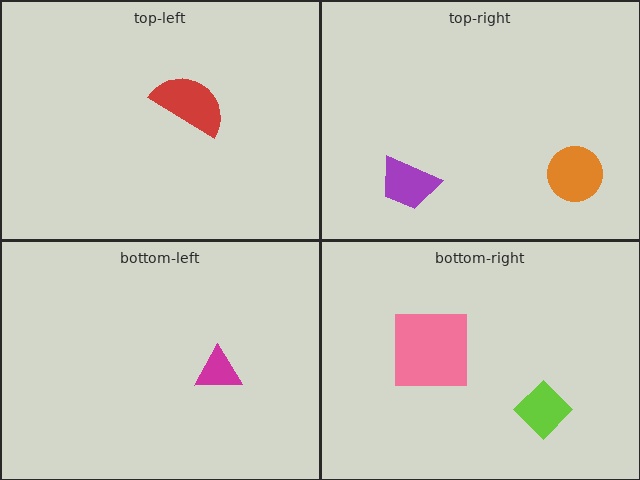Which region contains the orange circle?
The top-right region.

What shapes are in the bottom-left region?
The magenta triangle.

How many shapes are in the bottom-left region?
1.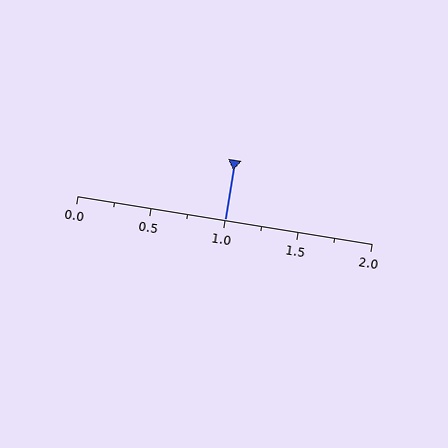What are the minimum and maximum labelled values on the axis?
The axis runs from 0.0 to 2.0.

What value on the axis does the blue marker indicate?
The marker indicates approximately 1.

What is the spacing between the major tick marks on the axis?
The major ticks are spaced 0.5 apart.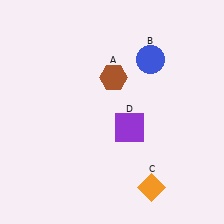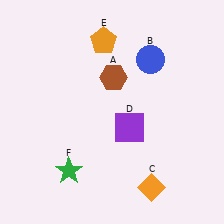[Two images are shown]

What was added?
An orange pentagon (E), a green star (F) were added in Image 2.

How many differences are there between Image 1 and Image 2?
There are 2 differences between the two images.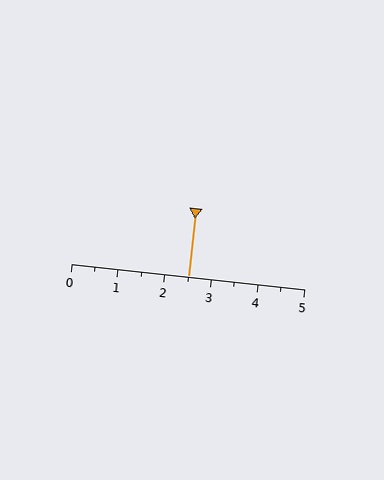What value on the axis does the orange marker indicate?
The marker indicates approximately 2.5.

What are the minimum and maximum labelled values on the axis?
The axis runs from 0 to 5.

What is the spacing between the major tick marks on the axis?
The major ticks are spaced 1 apart.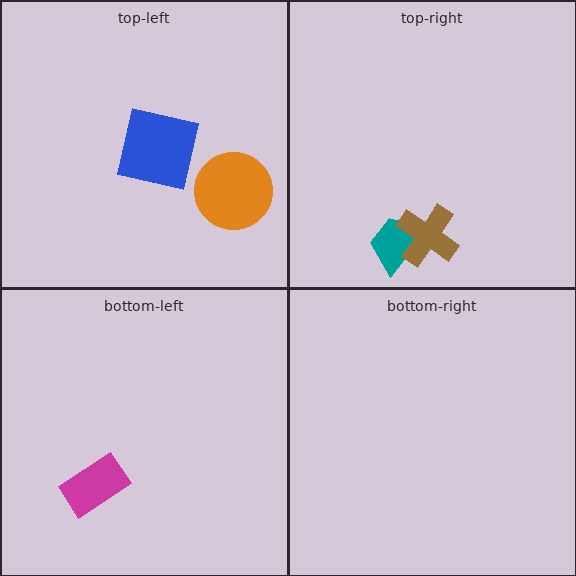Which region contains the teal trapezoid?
The top-right region.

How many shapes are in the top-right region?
2.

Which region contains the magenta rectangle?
The bottom-left region.